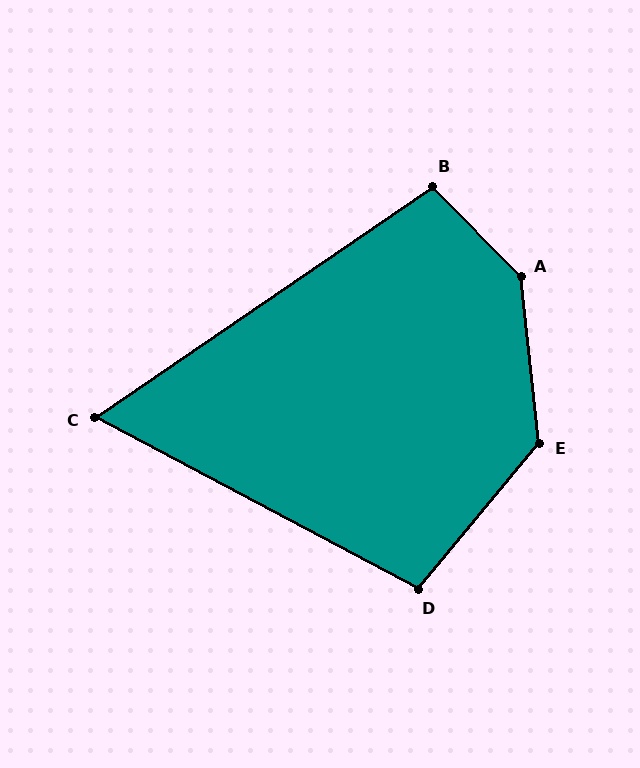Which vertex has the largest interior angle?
A, at approximately 142 degrees.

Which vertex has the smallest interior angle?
C, at approximately 62 degrees.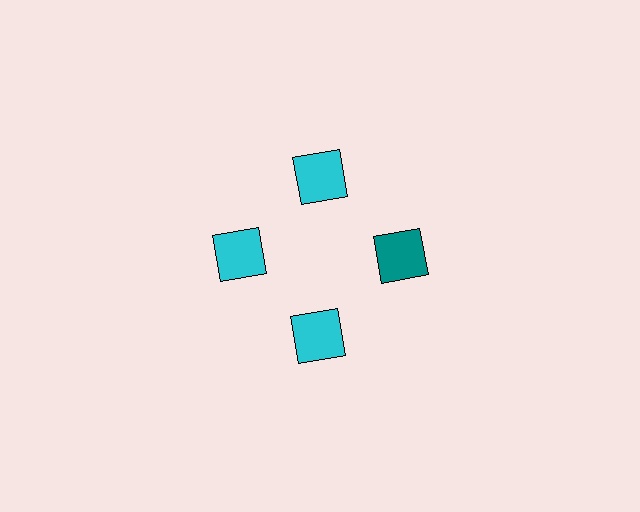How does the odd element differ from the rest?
It has a different color: teal instead of cyan.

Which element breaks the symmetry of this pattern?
The teal square at roughly the 3 o'clock position breaks the symmetry. All other shapes are cyan squares.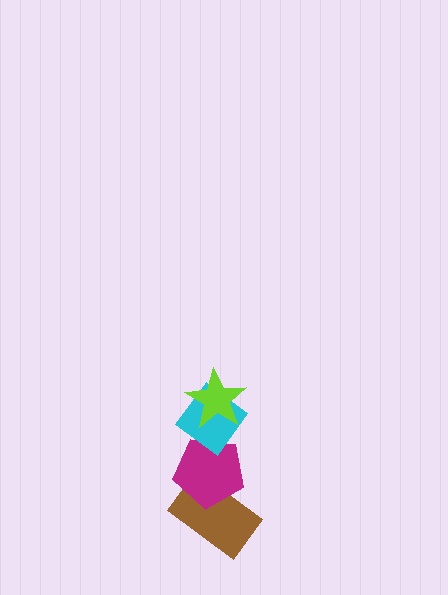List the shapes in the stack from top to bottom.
From top to bottom: the lime star, the cyan diamond, the magenta pentagon, the brown rectangle.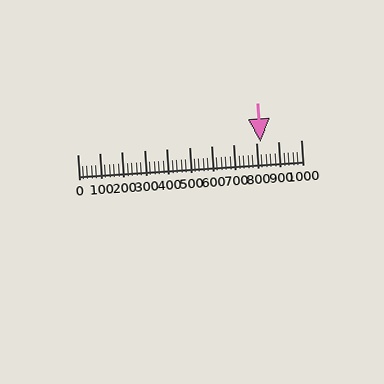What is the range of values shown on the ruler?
The ruler shows values from 0 to 1000.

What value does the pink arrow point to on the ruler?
The pink arrow points to approximately 820.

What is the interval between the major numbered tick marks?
The major tick marks are spaced 100 units apart.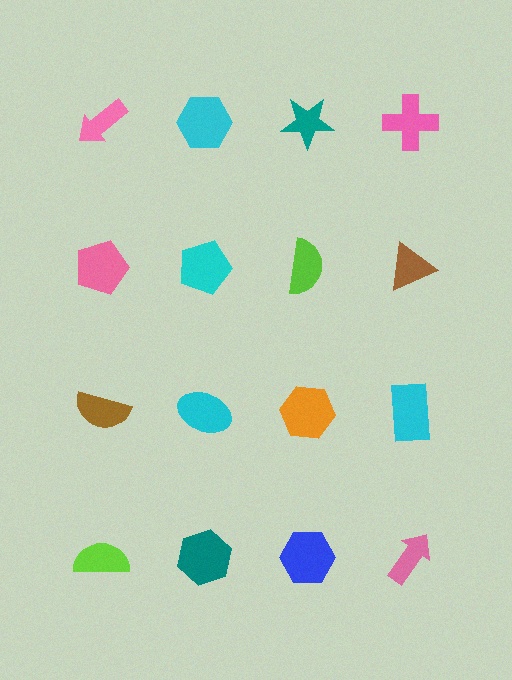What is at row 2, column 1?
A pink pentagon.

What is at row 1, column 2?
A cyan hexagon.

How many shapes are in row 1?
4 shapes.